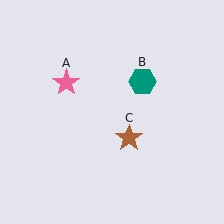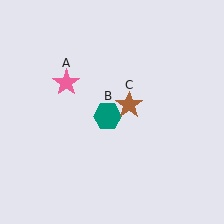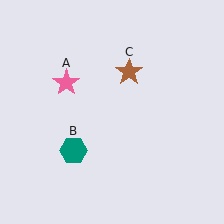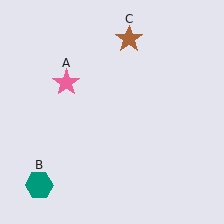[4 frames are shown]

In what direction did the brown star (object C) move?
The brown star (object C) moved up.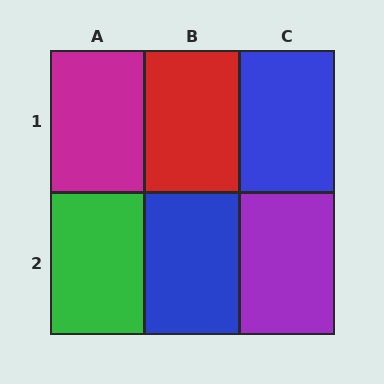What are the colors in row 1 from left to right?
Magenta, red, blue.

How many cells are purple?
1 cell is purple.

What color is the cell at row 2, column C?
Purple.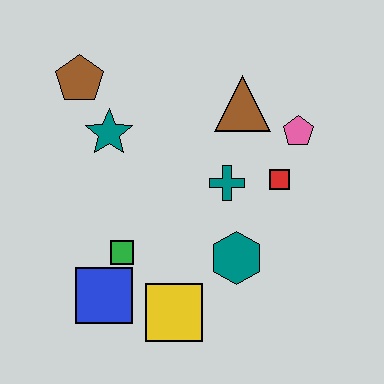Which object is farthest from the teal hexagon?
The brown pentagon is farthest from the teal hexagon.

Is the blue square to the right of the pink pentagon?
No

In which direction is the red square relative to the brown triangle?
The red square is below the brown triangle.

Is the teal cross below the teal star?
Yes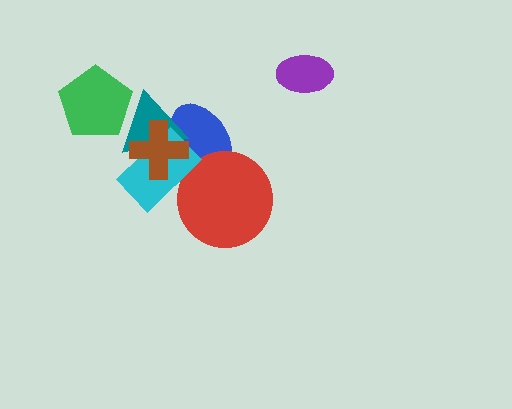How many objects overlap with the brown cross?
3 objects overlap with the brown cross.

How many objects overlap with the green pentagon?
1 object overlaps with the green pentagon.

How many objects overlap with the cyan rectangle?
4 objects overlap with the cyan rectangle.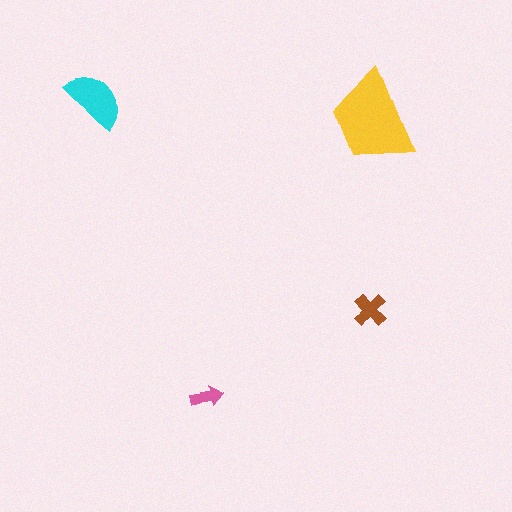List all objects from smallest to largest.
The pink arrow, the brown cross, the cyan semicircle, the yellow trapezoid.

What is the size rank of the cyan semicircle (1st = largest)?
2nd.